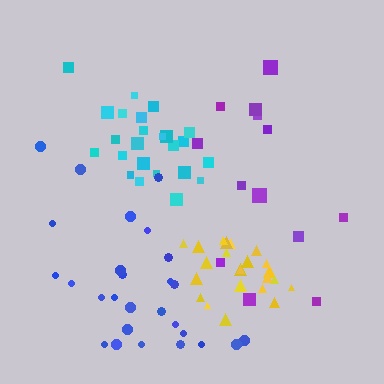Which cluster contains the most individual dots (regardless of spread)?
Blue (27).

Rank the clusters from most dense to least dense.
yellow, cyan, blue, purple.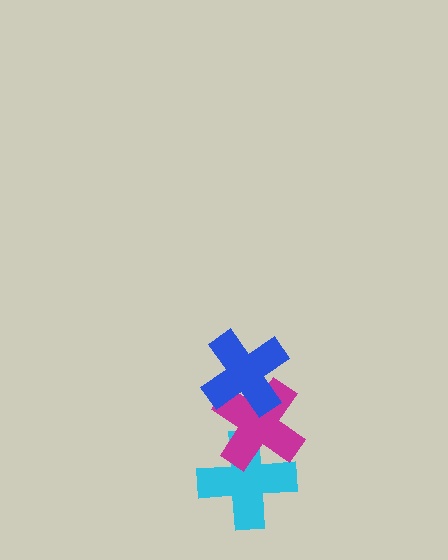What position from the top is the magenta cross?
The magenta cross is 2nd from the top.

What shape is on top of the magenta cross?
The blue cross is on top of the magenta cross.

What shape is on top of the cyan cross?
The magenta cross is on top of the cyan cross.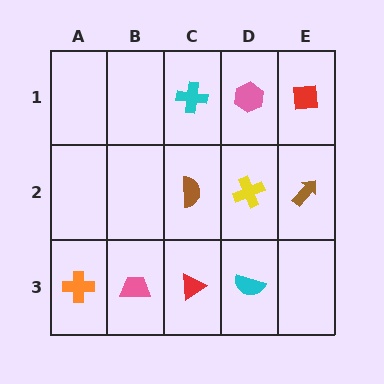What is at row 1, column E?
A red square.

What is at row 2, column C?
A brown semicircle.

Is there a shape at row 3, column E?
No, that cell is empty.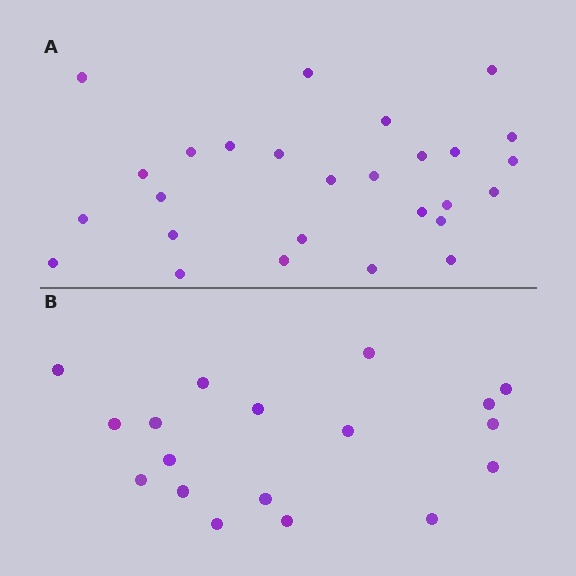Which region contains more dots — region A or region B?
Region A (the top region) has more dots.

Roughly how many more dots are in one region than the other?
Region A has roughly 8 or so more dots than region B.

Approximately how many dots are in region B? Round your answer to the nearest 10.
About 20 dots. (The exact count is 18, which rounds to 20.)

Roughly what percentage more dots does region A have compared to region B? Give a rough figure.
About 50% more.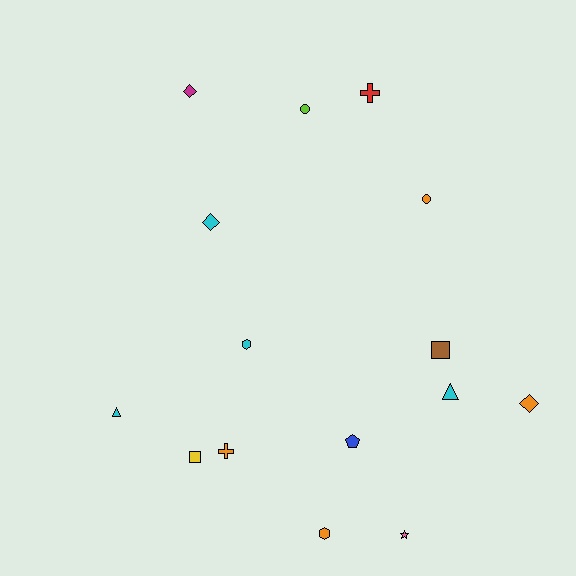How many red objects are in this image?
There is 1 red object.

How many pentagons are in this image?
There is 1 pentagon.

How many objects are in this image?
There are 15 objects.